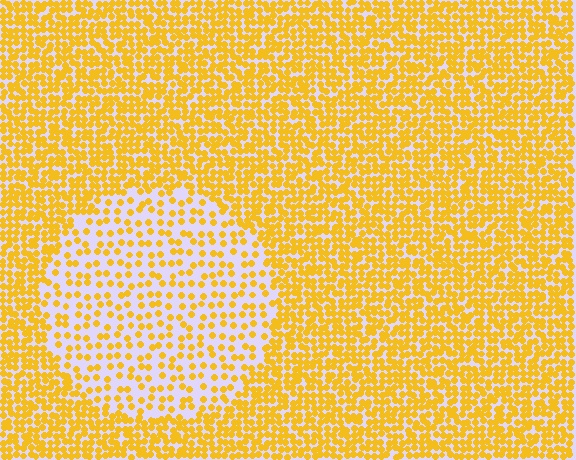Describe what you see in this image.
The image contains small yellow elements arranged at two different densities. A circle-shaped region is visible where the elements are less densely packed than the surrounding area.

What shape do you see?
I see a circle.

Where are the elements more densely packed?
The elements are more densely packed outside the circle boundary.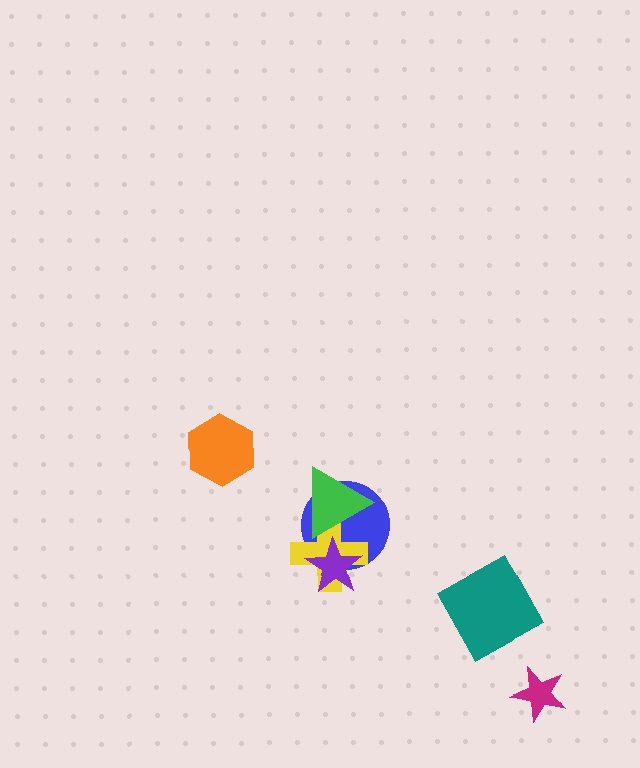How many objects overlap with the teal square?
0 objects overlap with the teal square.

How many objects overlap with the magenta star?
0 objects overlap with the magenta star.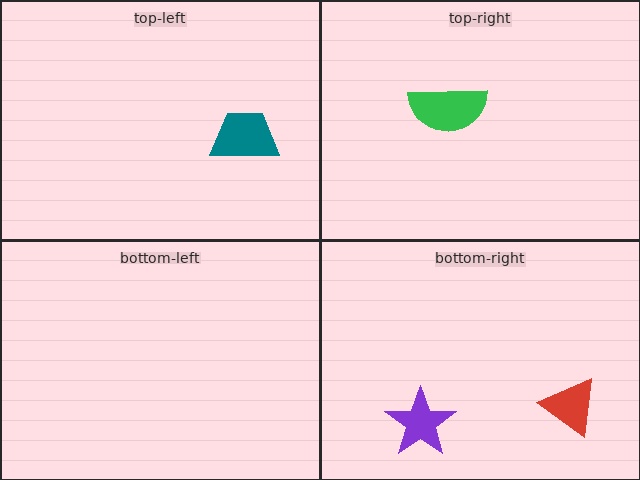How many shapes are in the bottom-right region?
2.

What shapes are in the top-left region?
The teal trapezoid.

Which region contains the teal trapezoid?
The top-left region.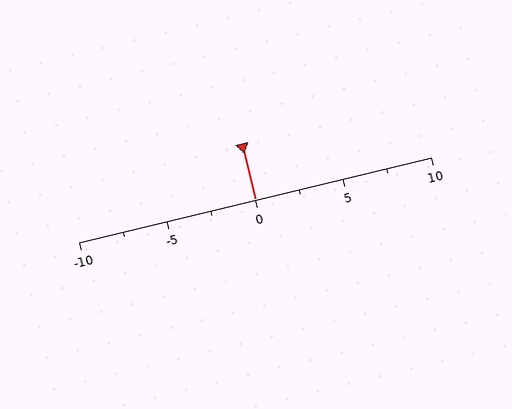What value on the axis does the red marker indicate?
The marker indicates approximately 0.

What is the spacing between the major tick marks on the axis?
The major ticks are spaced 5 apart.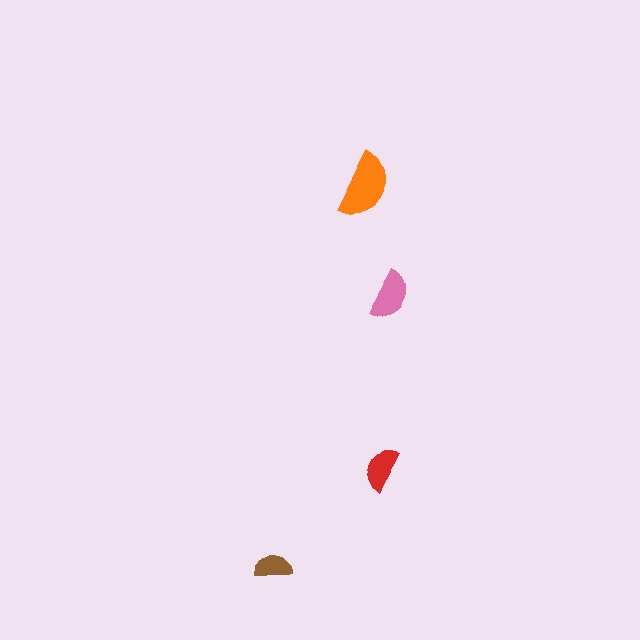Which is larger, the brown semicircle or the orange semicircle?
The orange one.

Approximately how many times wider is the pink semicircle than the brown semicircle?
About 1.5 times wider.